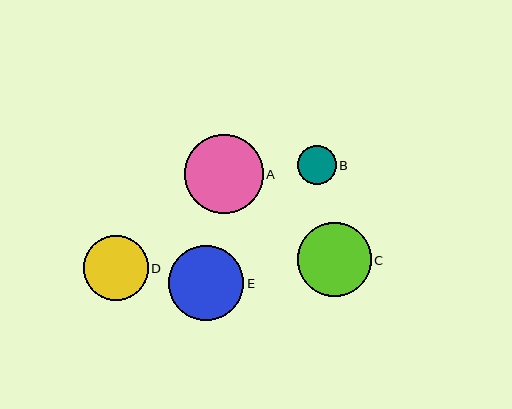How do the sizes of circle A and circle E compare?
Circle A and circle E are approximately the same size.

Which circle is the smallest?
Circle B is the smallest with a size of approximately 39 pixels.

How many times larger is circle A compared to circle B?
Circle A is approximately 2.0 times the size of circle B.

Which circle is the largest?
Circle A is the largest with a size of approximately 79 pixels.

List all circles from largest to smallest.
From largest to smallest: A, E, C, D, B.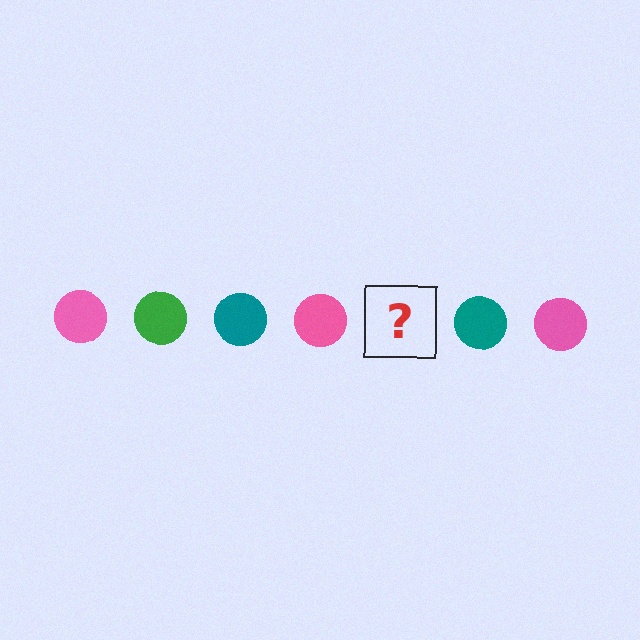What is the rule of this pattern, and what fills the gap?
The rule is that the pattern cycles through pink, green, teal circles. The gap should be filled with a green circle.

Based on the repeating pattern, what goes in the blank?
The blank should be a green circle.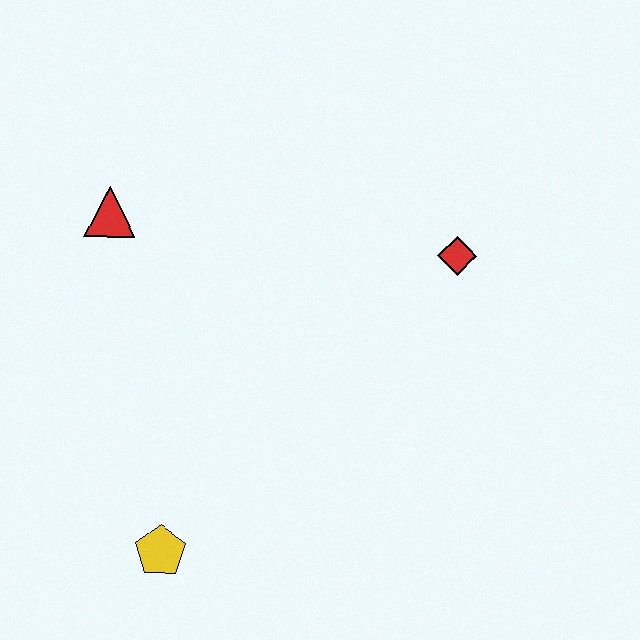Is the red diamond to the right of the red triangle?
Yes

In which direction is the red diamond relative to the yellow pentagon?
The red diamond is above the yellow pentagon.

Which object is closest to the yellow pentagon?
The red triangle is closest to the yellow pentagon.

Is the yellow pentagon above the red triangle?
No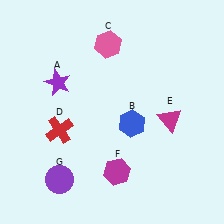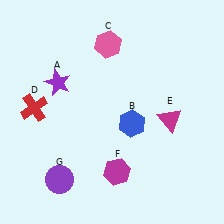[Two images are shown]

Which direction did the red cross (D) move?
The red cross (D) moved left.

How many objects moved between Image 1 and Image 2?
1 object moved between the two images.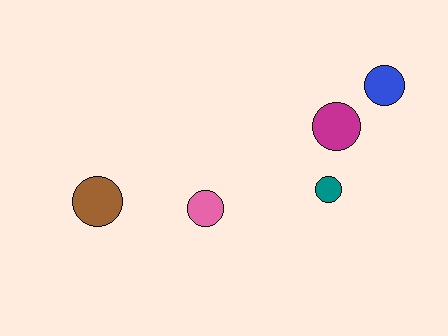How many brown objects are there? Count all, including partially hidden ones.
There is 1 brown object.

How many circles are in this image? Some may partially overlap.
There are 5 circles.